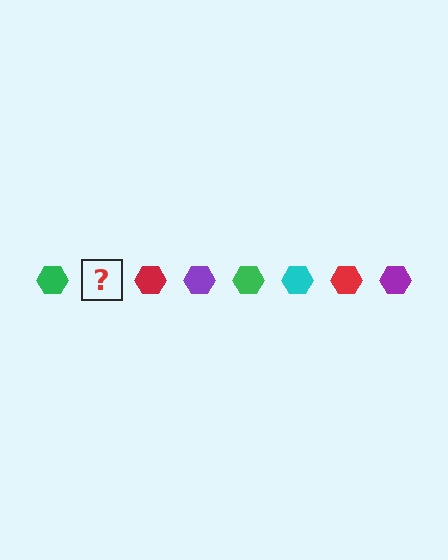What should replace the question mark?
The question mark should be replaced with a cyan hexagon.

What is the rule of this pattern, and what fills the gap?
The rule is that the pattern cycles through green, cyan, red, purple hexagons. The gap should be filled with a cyan hexagon.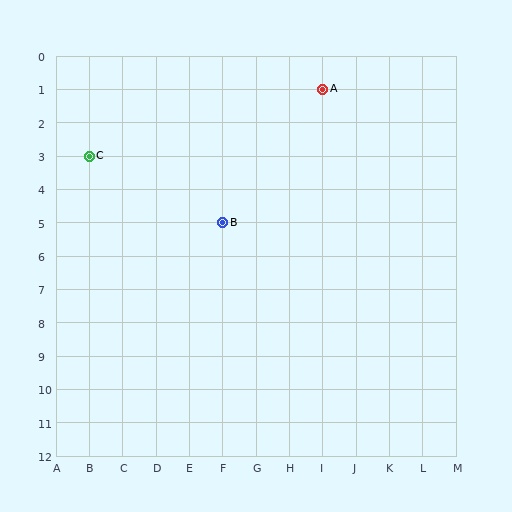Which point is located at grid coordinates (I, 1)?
Point A is at (I, 1).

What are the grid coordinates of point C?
Point C is at grid coordinates (B, 3).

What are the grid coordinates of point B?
Point B is at grid coordinates (F, 5).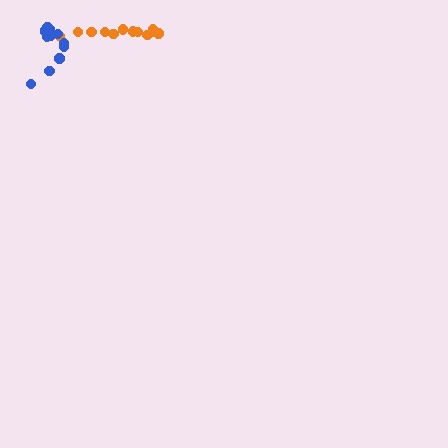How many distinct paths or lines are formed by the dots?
There are 2 distinct paths.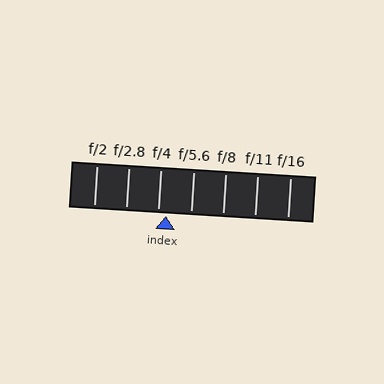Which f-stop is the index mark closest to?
The index mark is closest to f/4.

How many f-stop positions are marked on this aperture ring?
There are 7 f-stop positions marked.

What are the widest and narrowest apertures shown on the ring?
The widest aperture shown is f/2 and the narrowest is f/16.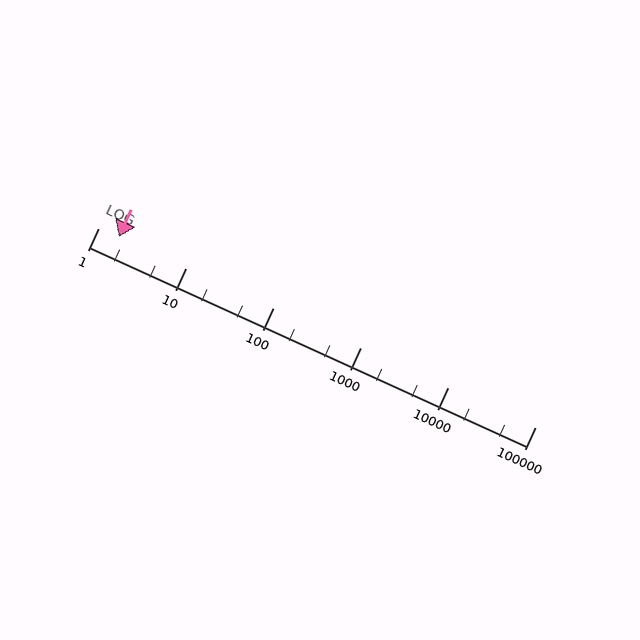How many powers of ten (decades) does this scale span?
The scale spans 5 decades, from 1 to 100000.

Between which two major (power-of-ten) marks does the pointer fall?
The pointer is between 1 and 10.